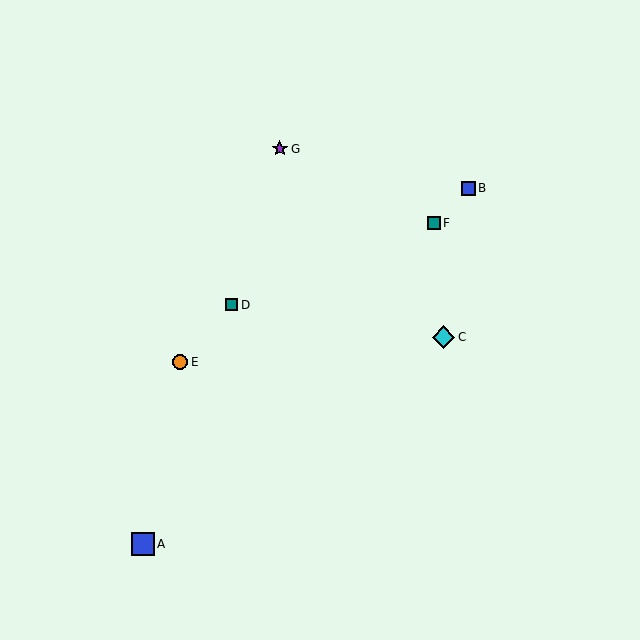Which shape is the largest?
The blue square (labeled A) is the largest.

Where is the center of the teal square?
The center of the teal square is at (434, 223).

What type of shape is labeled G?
Shape G is a purple star.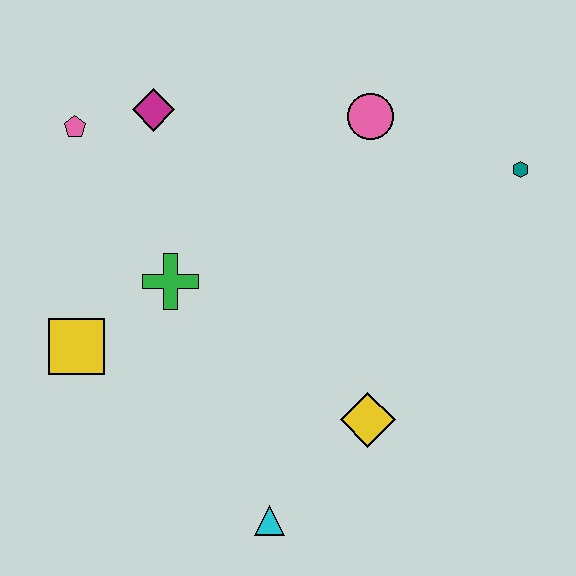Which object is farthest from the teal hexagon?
The yellow square is farthest from the teal hexagon.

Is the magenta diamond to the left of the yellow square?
No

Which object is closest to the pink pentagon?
The magenta diamond is closest to the pink pentagon.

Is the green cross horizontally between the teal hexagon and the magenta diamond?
Yes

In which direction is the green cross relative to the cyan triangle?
The green cross is above the cyan triangle.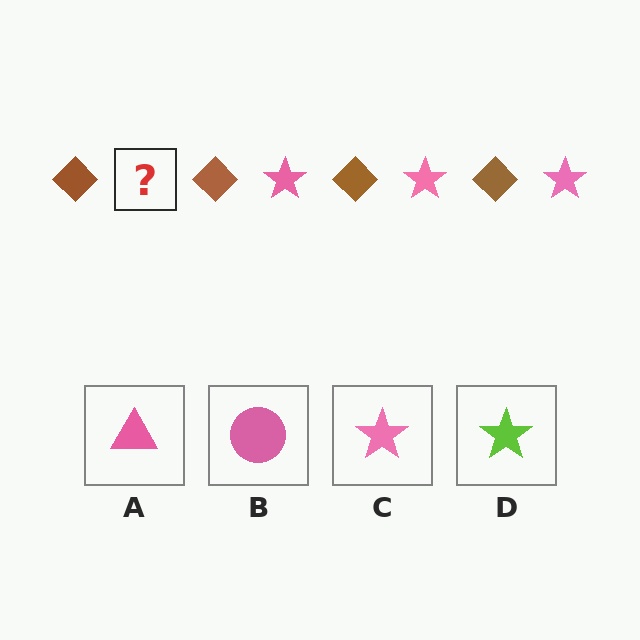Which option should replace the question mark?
Option C.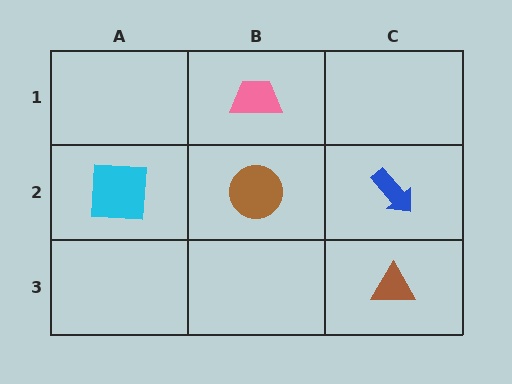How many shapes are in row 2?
3 shapes.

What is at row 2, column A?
A cyan square.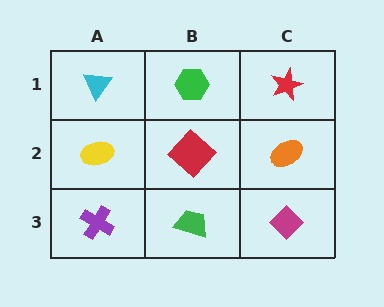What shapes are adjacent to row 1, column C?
An orange ellipse (row 2, column C), a green hexagon (row 1, column B).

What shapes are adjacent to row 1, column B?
A red diamond (row 2, column B), a cyan triangle (row 1, column A), a red star (row 1, column C).